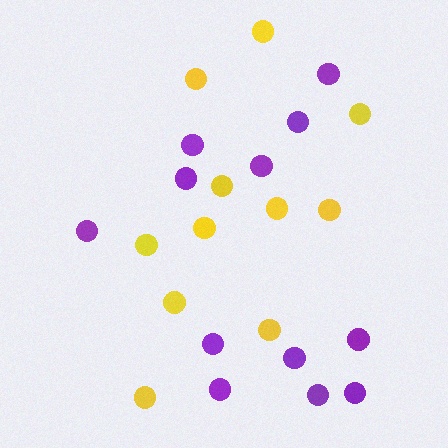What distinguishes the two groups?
There are 2 groups: one group of purple circles (12) and one group of yellow circles (11).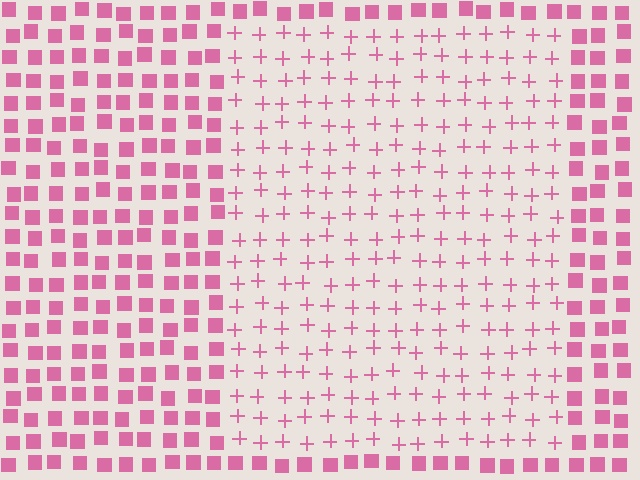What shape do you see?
I see a rectangle.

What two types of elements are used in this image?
The image uses plus signs inside the rectangle region and squares outside it.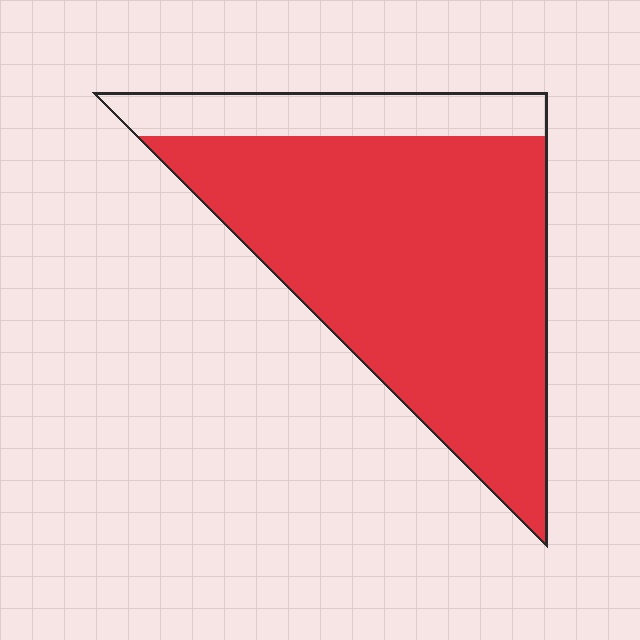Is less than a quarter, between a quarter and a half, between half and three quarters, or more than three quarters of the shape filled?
More than three quarters.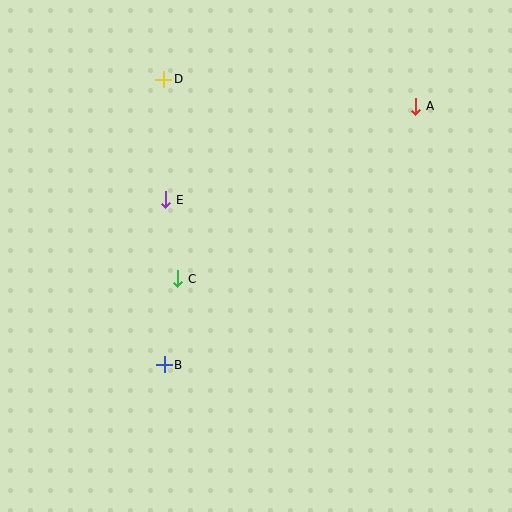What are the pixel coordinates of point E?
Point E is at (166, 200).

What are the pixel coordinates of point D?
Point D is at (164, 79).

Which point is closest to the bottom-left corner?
Point B is closest to the bottom-left corner.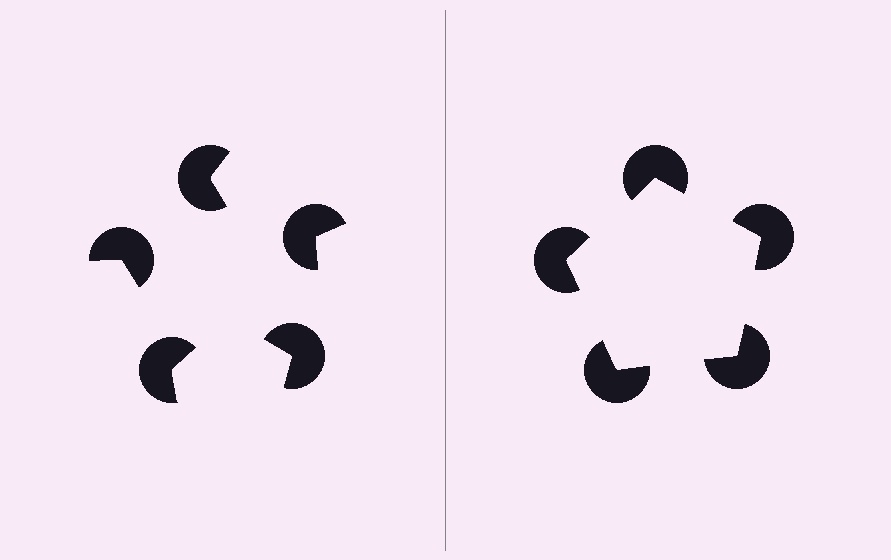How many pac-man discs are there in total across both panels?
10 — 5 on each side.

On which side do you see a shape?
An illusory pentagon appears on the right side. On the left side the wedge cuts are rotated, so no coherent shape forms.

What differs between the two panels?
The pac-man discs are positioned identically on both sides; only the wedge orientations differ. On the right they align to a pentagon; on the left they are misaligned.